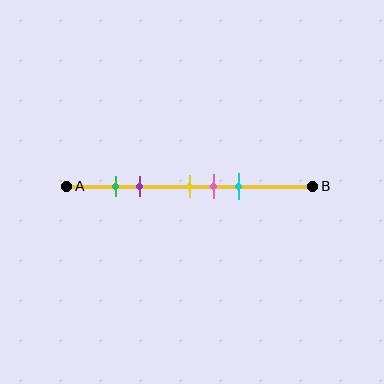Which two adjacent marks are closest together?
The green and purple marks are the closest adjacent pair.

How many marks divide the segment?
There are 5 marks dividing the segment.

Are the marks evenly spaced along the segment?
No, the marks are not evenly spaced.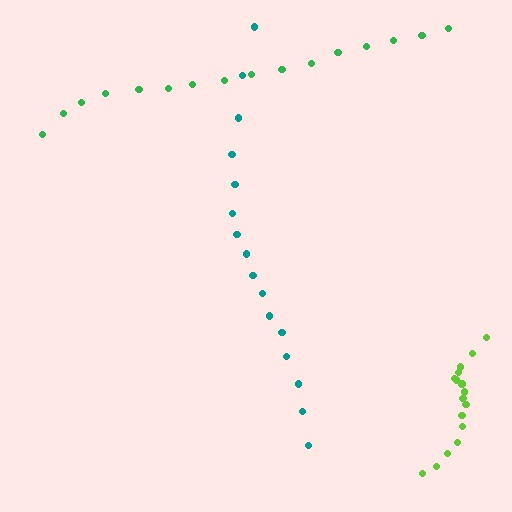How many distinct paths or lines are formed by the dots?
There are 3 distinct paths.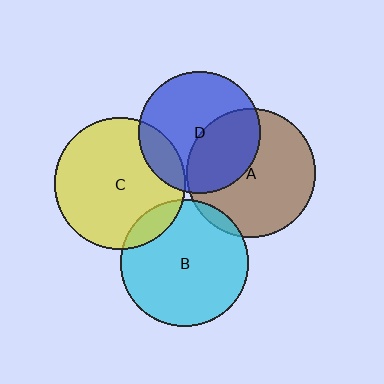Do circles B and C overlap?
Yes.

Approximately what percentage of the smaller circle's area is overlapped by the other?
Approximately 10%.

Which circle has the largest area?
Circle C (yellow).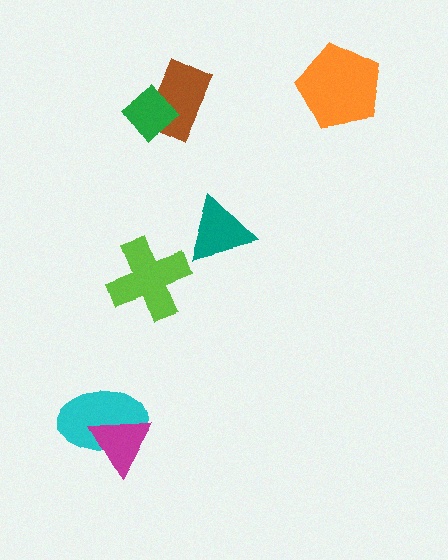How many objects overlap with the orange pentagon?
0 objects overlap with the orange pentagon.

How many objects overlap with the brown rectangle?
1 object overlaps with the brown rectangle.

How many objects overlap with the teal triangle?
0 objects overlap with the teal triangle.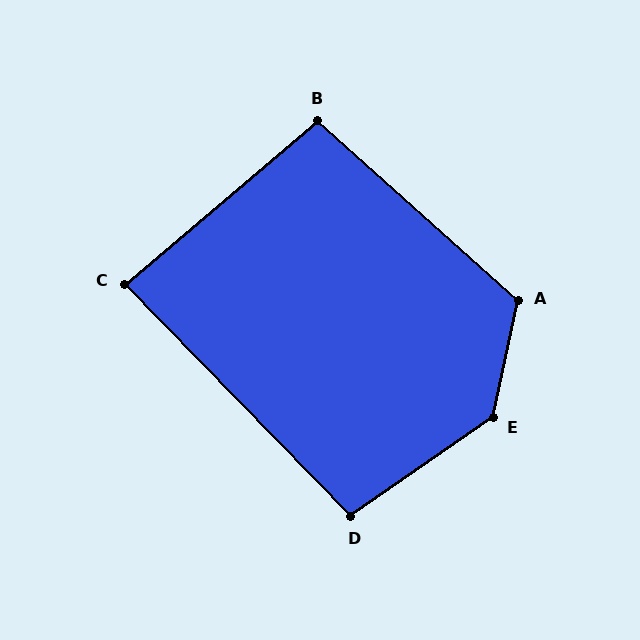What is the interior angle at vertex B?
Approximately 98 degrees (obtuse).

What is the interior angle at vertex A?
Approximately 120 degrees (obtuse).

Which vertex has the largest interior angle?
E, at approximately 137 degrees.